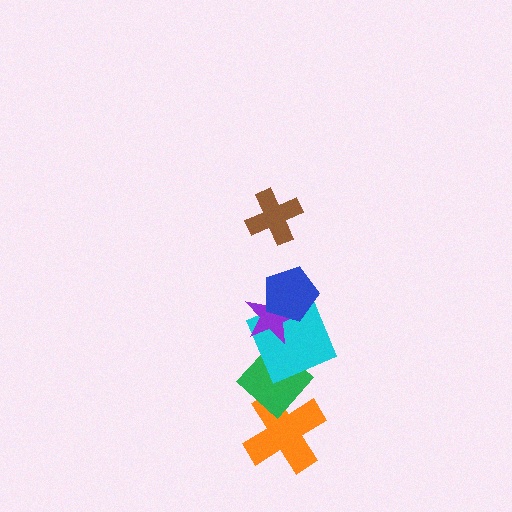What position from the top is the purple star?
The purple star is 3rd from the top.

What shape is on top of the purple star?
The blue pentagon is on top of the purple star.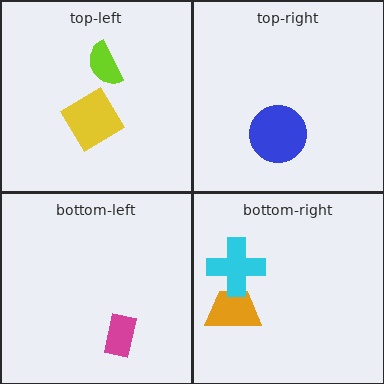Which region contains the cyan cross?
The bottom-right region.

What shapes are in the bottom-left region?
The magenta rectangle.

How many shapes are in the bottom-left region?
1.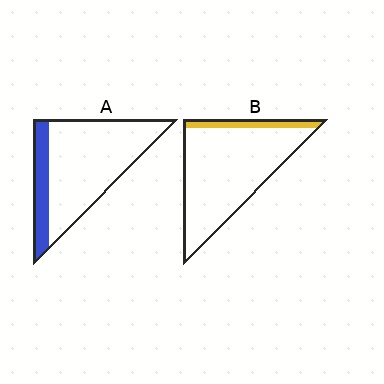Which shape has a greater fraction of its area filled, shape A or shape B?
Shape A.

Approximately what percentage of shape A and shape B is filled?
A is approximately 20% and B is approximately 10%.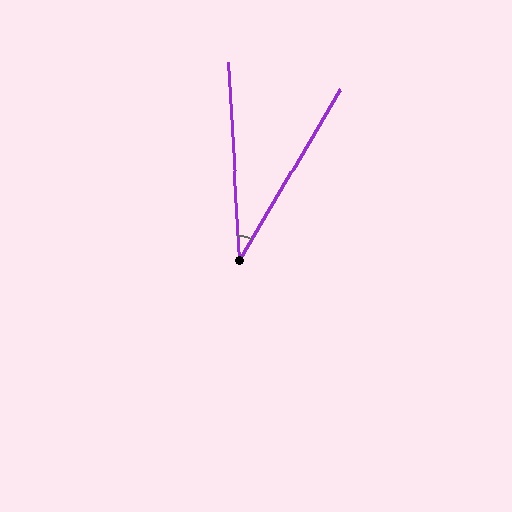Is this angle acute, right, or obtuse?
It is acute.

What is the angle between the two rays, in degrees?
Approximately 34 degrees.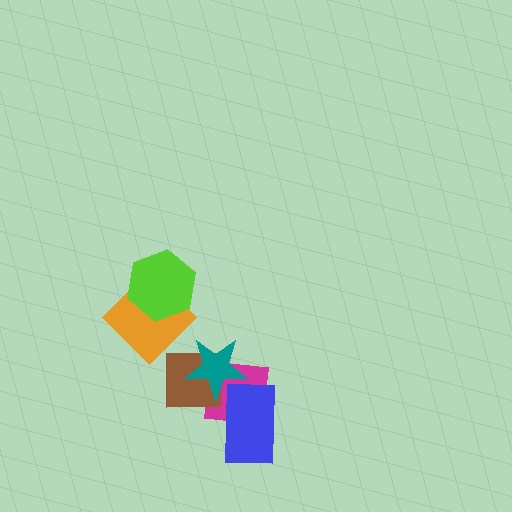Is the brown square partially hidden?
Yes, it is partially covered by another shape.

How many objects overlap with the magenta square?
3 objects overlap with the magenta square.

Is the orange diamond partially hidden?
Yes, it is partially covered by another shape.